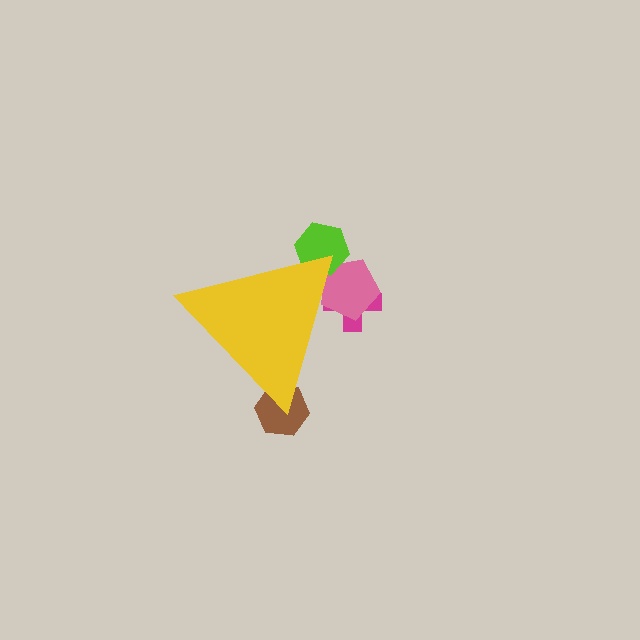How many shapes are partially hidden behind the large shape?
4 shapes are partially hidden.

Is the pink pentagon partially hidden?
Yes, the pink pentagon is partially hidden behind the yellow triangle.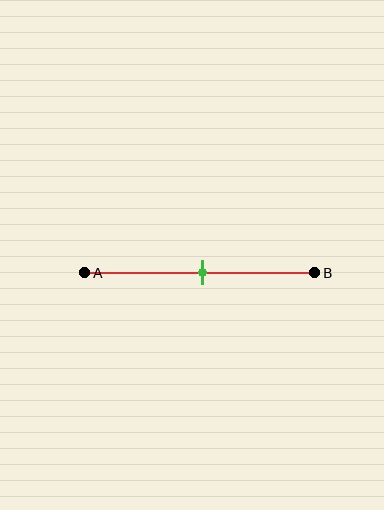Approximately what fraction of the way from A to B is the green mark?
The green mark is approximately 50% of the way from A to B.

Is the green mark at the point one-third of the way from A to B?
No, the mark is at about 50% from A, not at the 33% one-third point.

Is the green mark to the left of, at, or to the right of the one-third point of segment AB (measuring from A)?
The green mark is to the right of the one-third point of segment AB.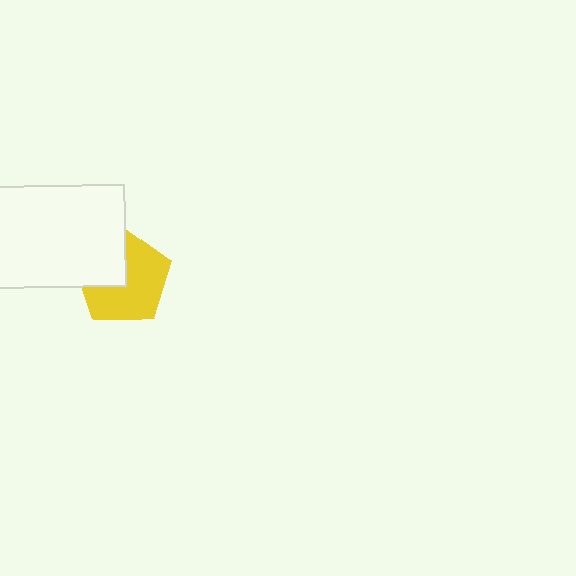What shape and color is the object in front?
The object in front is a white rectangle.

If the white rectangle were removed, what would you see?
You would see the complete yellow pentagon.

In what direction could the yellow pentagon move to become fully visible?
The yellow pentagon could move toward the lower-right. That would shift it out from behind the white rectangle entirely.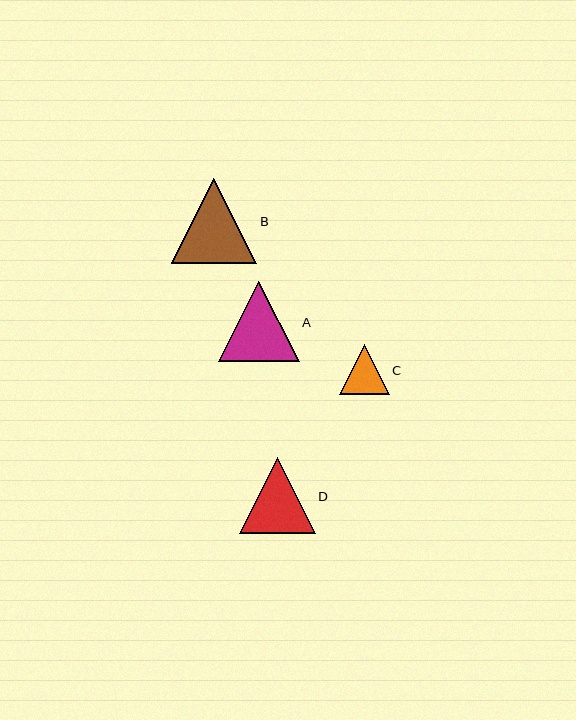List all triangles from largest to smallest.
From largest to smallest: B, A, D, C.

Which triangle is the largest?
Triangle B is the largest with a size of approximately 86 pixels.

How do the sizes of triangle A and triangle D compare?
Triangle A and triangle D are approximately the same size.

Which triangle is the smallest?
Triangle C is the smallest with a size of approximately 50 pixels.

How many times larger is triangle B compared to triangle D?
Triangle B is approximately 1.1 times the size of triangle D.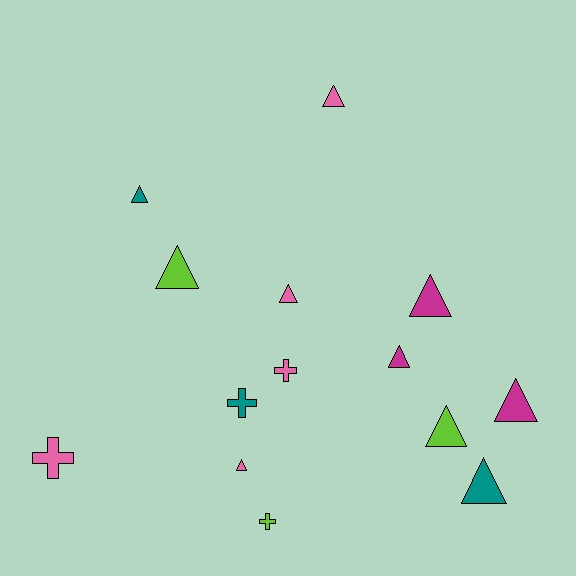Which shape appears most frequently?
Triangle, with 10 objects.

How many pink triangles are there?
There are 3 pink triangles.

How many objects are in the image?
There are 14 objects.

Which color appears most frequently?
Pink, with 5 objects.